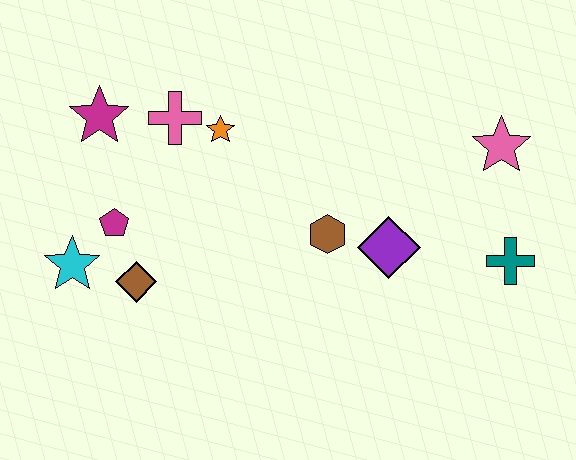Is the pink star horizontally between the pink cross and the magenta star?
No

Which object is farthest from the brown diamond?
The pink star is farthest from the brown diamond.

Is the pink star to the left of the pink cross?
No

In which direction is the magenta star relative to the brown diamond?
The magenta star is above the brown diamond.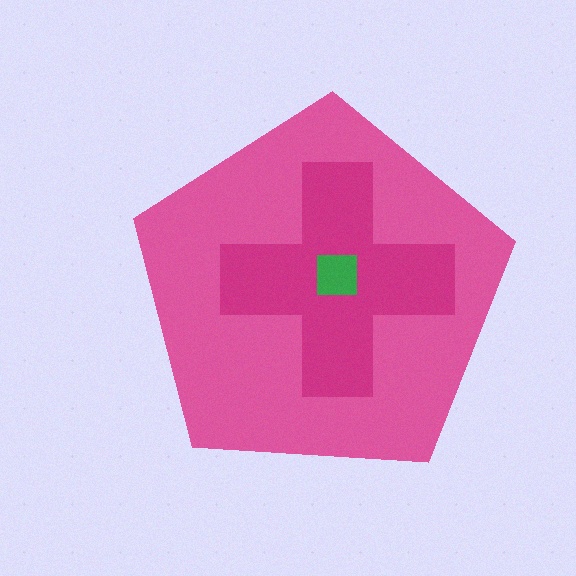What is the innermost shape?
The green square.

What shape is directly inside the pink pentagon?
The magenta cross.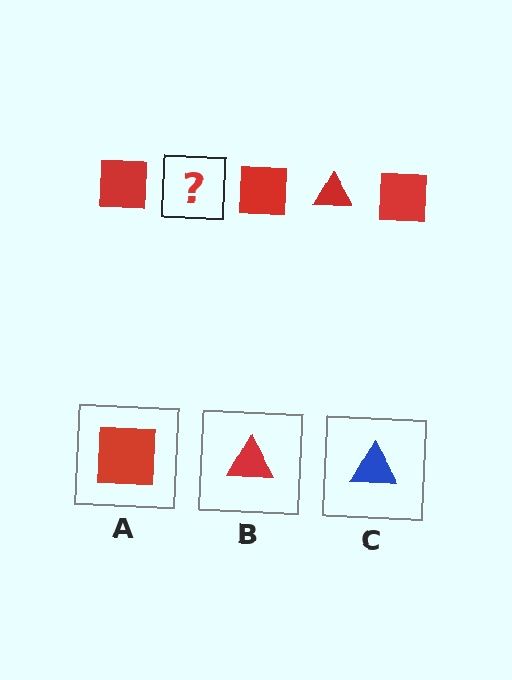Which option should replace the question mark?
Option B.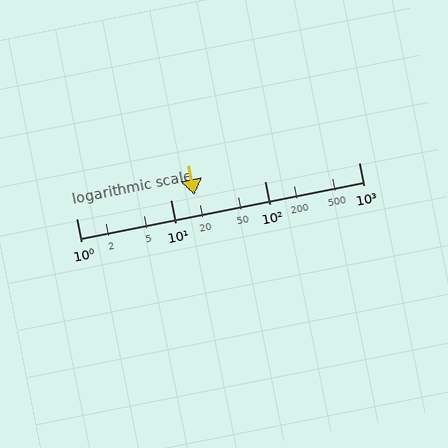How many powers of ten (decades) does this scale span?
The scale spans 3 decades, from 1 to 1000.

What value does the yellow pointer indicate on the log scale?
The pointer indicates approximately 18.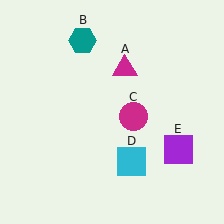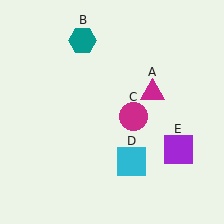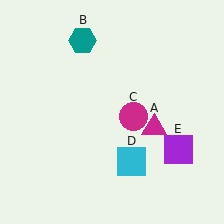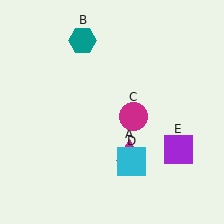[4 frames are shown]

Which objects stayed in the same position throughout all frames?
Teal hexagon (object B) and magenta circle (object C) and cyan square (object D) and purple square (object E) remained stationary.